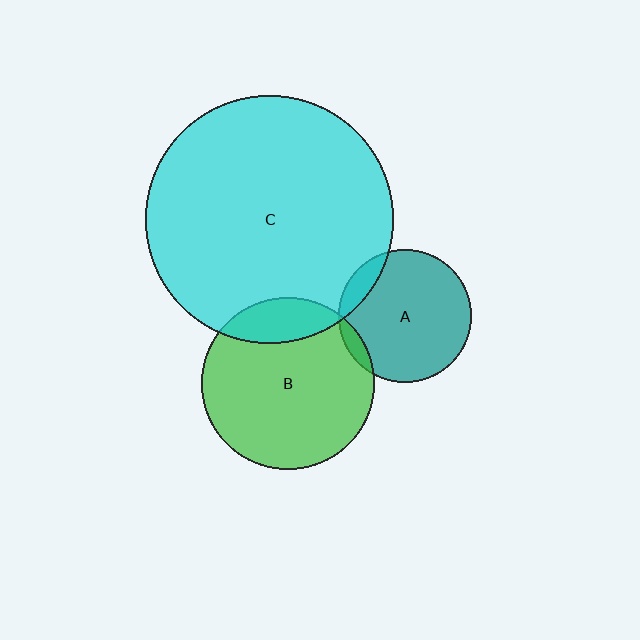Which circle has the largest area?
Circle C (cyan).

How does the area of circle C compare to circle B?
Approximately 2.1 times.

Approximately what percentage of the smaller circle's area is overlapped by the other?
Approximately 15%.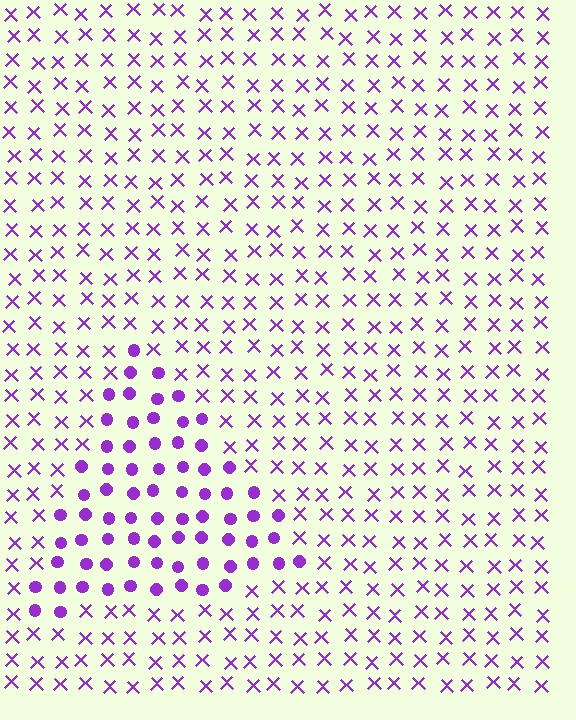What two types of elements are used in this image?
The image uses circles inside the triangle region and X marks outside it.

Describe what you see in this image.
The image is filled with small purple elements arranged in a uniform grid. A triangle-shaped region contains circles, while the surrounding area contains X marks. The boundary is defined purely by the change in element shape.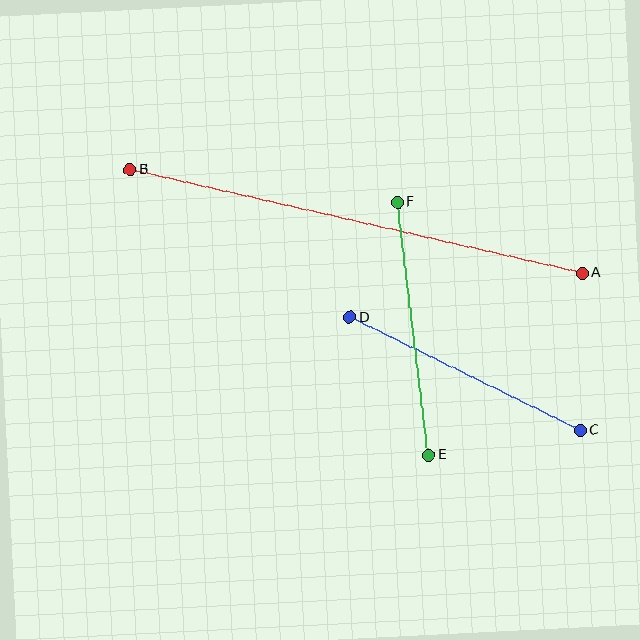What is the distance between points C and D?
The distance is approximately 257 pixels.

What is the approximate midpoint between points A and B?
The midpoint is at approximately (356, 221) pixels.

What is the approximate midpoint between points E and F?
The midpoint is at approximately (413, 329) pixels.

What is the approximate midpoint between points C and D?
The midpoint is at approximately (465, 374) pixels.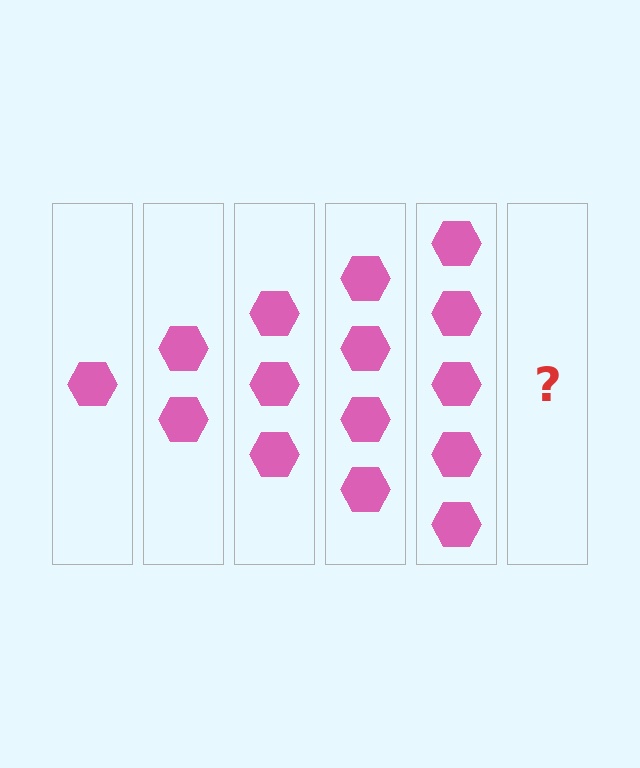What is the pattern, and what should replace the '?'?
The pattern is that each step adds one more hexagon. The '?' should be 6 hexagons.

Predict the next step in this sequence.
The next step is 6 hexagons.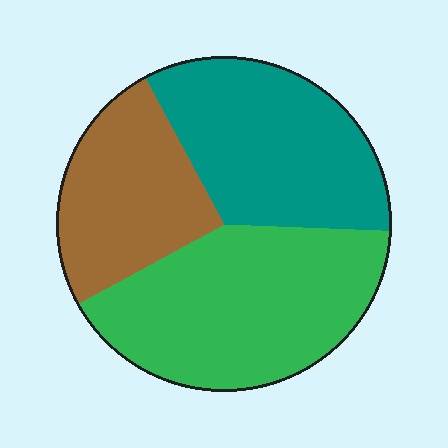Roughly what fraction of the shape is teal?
Teal covers roughly 35% of the shape.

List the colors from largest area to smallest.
From largest to smallest: green, teal, brown.